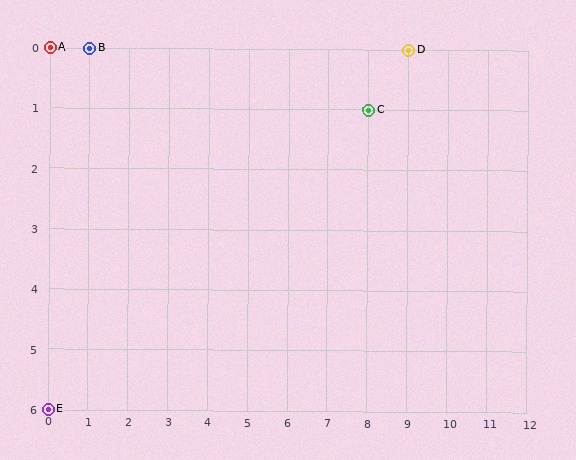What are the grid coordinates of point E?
Point E is at grid coordinates (0, 6).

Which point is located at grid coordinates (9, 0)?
Point D is at (9, 0).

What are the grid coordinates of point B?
Point B is at grid coordinates (1, 0).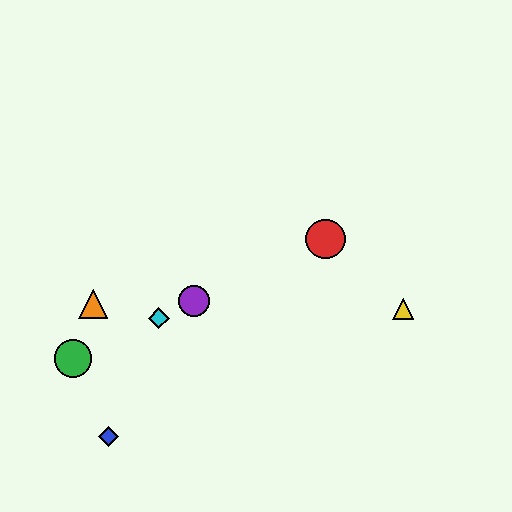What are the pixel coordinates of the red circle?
The red circle is at (325, 239).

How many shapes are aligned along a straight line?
4 shapes (the red circle, the green circle, the purple circle, the cyan diamond) are aligned along a straight line.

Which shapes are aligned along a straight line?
The red circle, the green circle, the purple circle, the cyan diamond are aligned along a straight line.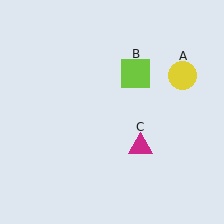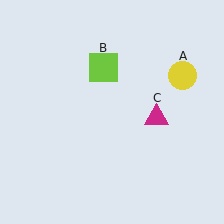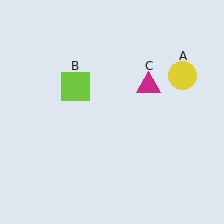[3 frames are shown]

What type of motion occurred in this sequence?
The lime square (object B), magenta triangle (object C) rotated counterclockwise around the center of the scene.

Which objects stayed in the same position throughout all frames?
Yellow circle (object A) remained stationary.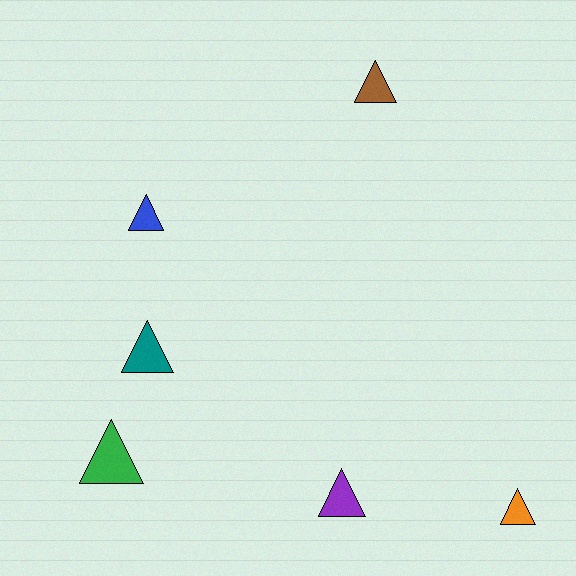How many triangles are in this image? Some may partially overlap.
There are 6 triangles.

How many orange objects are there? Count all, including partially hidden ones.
There is 1 orange object.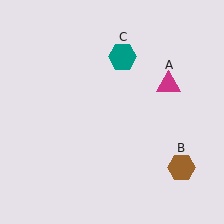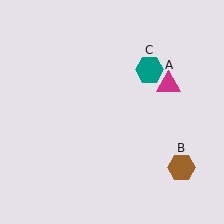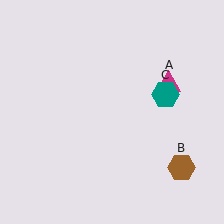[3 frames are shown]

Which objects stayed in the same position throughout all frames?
Magenta triangle (object A) and brown hexagon (object B) remained stationary.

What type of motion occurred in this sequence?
The teal hexagon (object C) rotated clockwise around the center of the scene.